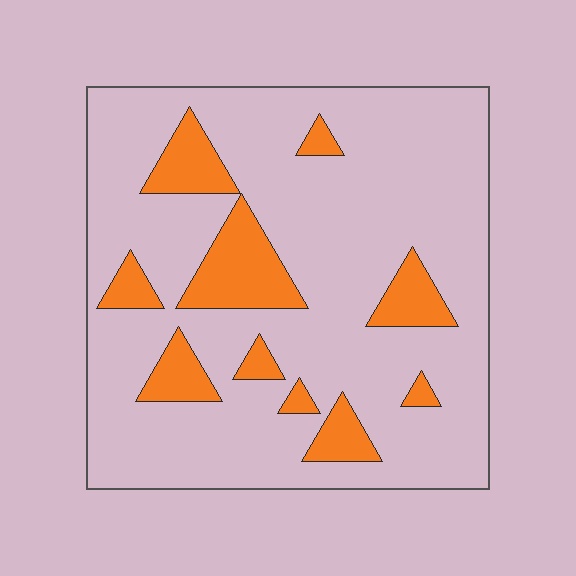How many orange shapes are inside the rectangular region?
10.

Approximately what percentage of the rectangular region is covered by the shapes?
Approximately 20%.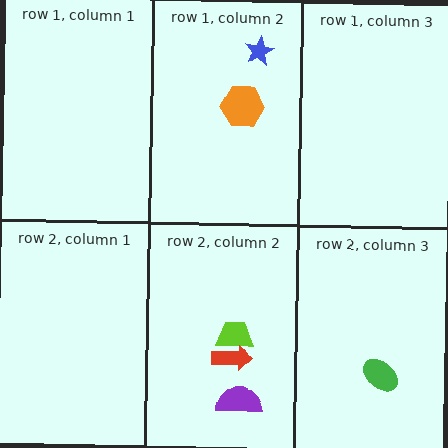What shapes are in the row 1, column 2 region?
The blue star, the orange hexagon.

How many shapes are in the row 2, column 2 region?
3.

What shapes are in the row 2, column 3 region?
The green ellipse.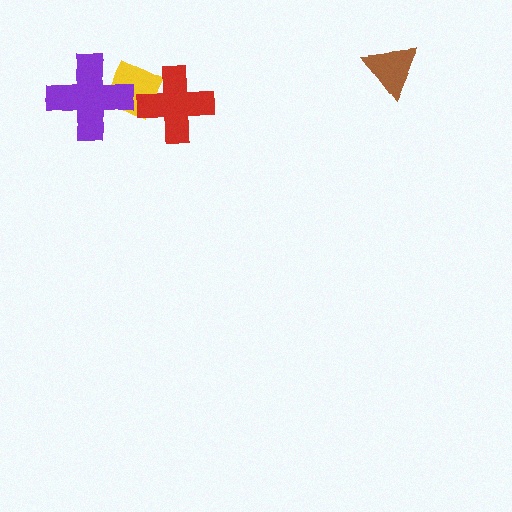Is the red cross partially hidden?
No, no other shape covers it.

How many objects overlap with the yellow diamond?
2 objects overlap with the yellow diamond.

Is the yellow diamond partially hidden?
Yes, it is partially covered by another shape.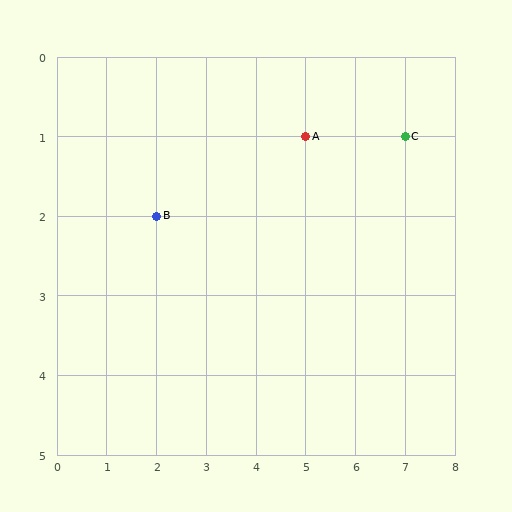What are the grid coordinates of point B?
Point B is at grid coordinates (2, 2).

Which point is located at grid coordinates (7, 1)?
Point C is at (7, 1).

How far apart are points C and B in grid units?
Points C and B are 5 columns and 1 row apart (about 5.1 grid units diagonally).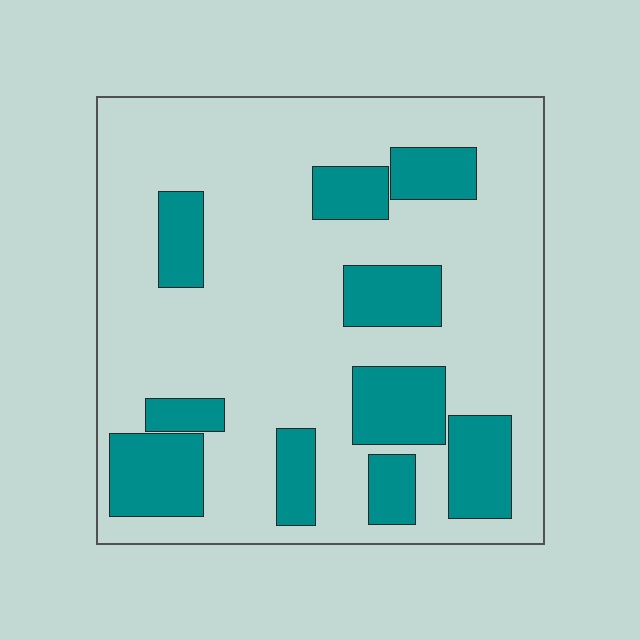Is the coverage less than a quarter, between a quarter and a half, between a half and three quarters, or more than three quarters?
Between a quarter and a half.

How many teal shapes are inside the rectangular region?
10.